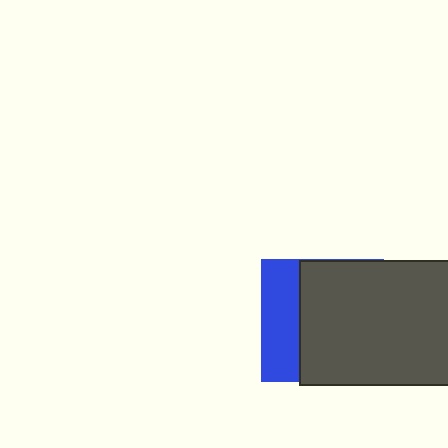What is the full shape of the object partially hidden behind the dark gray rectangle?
The partially hidden object is a blue square.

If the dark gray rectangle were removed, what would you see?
You would see the complete blue square.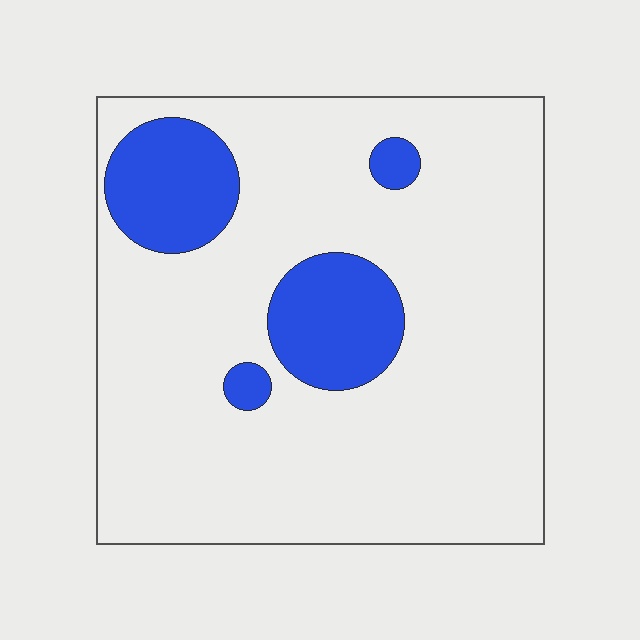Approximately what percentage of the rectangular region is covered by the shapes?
Approximately 15%.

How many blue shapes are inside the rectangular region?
4.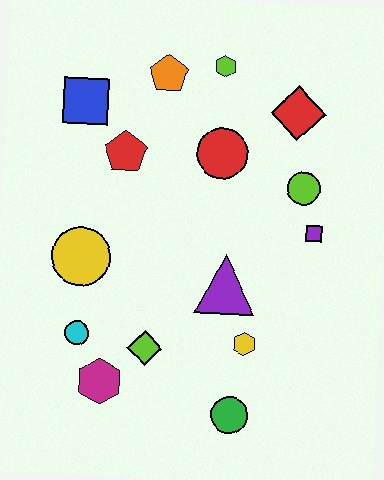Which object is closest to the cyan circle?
The magenta hexagon is closest to the cyan circle.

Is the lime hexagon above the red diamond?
Yes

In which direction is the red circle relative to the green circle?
The red circle is above the green circle.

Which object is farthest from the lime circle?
The magenta hexagon is farthest from the lime circle.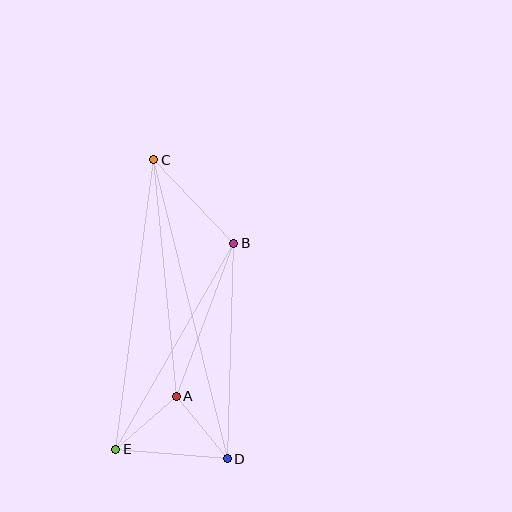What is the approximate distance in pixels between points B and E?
The distance between B and E is approximately 237 pixels.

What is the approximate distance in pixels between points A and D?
The distance between A and D is approximately 80 pixels.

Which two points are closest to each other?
Points A and E are closest to each other.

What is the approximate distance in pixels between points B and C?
The distance between B and C is approximately 116 pixels.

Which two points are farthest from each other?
Points C and D are farthest from each other.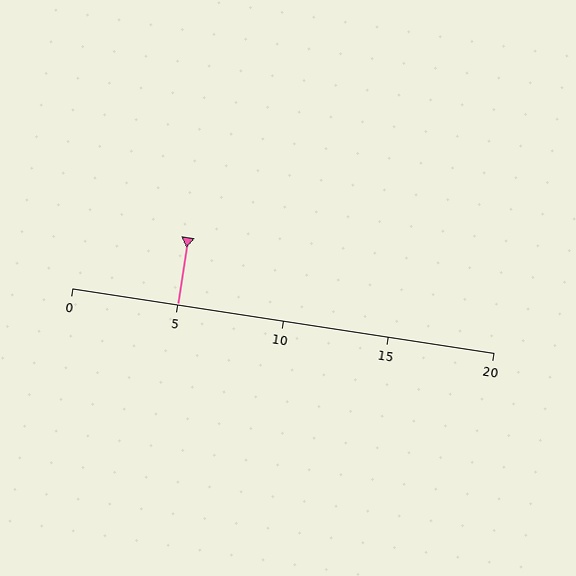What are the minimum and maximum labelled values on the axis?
The axis runs from 0 to 20.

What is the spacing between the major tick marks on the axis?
The major ticks are spaced 5 apart.